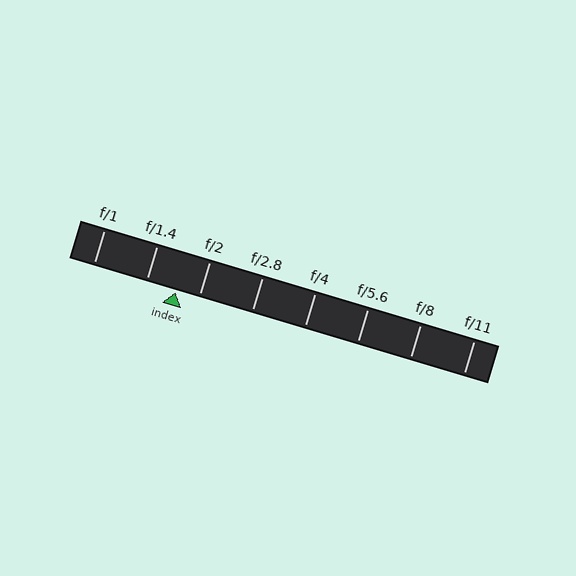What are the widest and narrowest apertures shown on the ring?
The widest aperture shown is f/1 and the narrowest is f/11.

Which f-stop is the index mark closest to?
The index mark is closest to f/2.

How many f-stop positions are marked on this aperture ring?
There are 8 f-stop positions marked.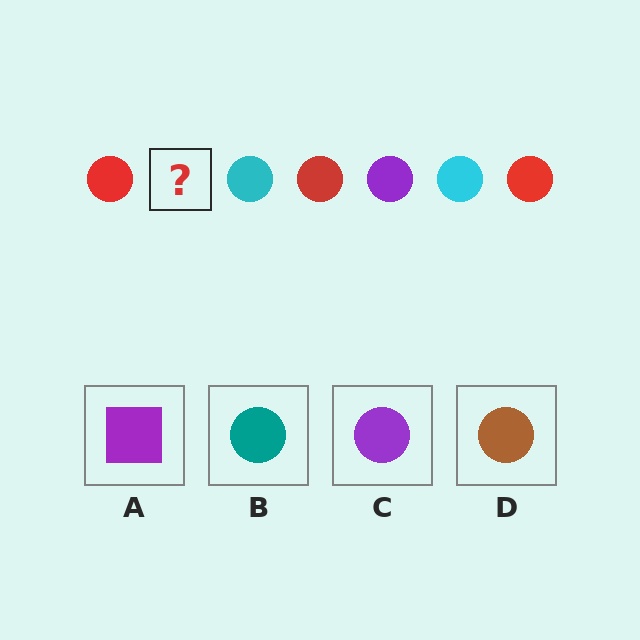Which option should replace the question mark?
Option C.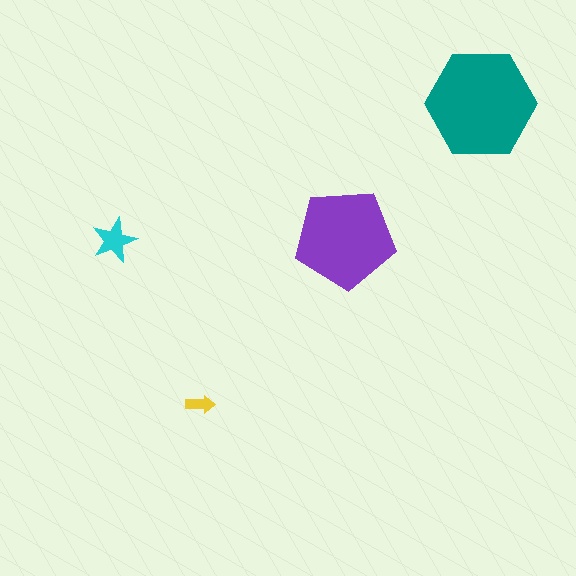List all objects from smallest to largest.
The yellow arrow, the cyan star, the purple pentagon, the teal hexagon.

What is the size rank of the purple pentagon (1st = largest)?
2nd.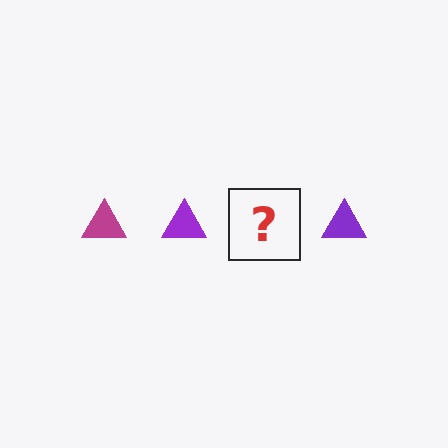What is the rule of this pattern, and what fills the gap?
The rule is that the pattern cycles through magenta, purple triangles. The gap should be filled with a magenta triangle.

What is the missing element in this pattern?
The missing element is a magenta triangle.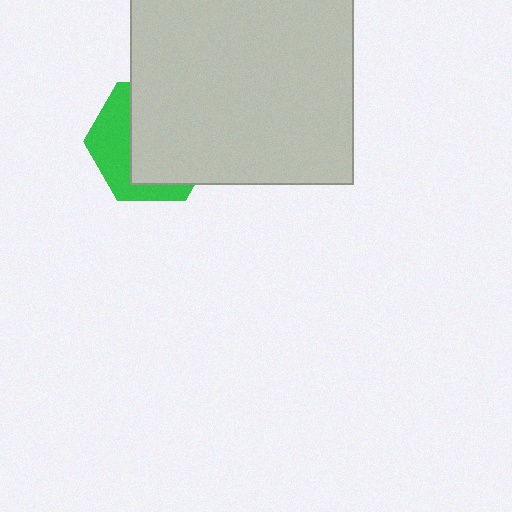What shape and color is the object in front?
The object in front is a light gray rectangle.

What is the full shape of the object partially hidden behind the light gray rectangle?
The partially hidden object is a green hexagon.